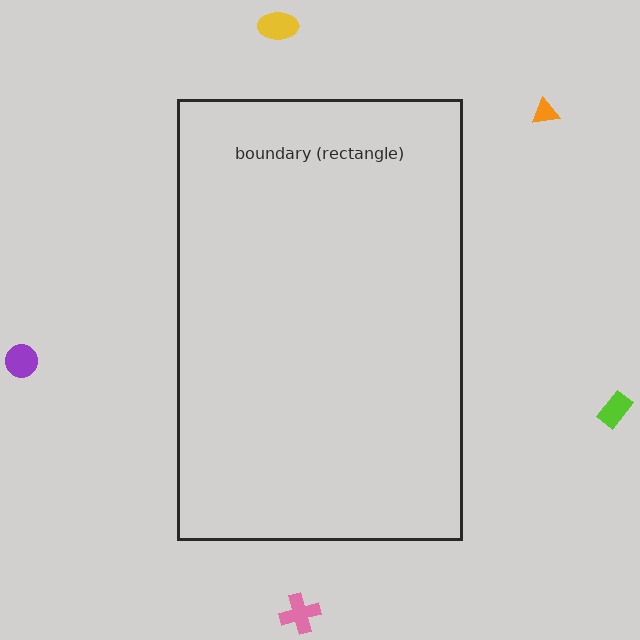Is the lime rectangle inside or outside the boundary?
Outside.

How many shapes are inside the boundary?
0 inside, 5 outside.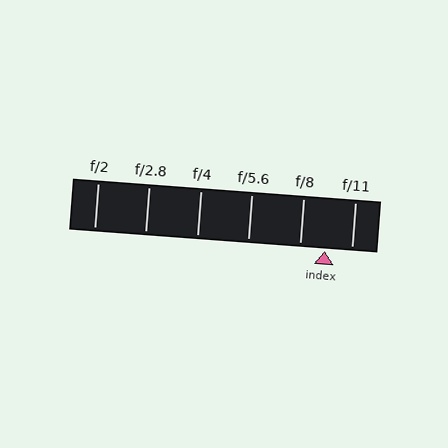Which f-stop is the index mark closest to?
The index mark is closest to f/8.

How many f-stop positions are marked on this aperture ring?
There are 6 f-stop positions marked.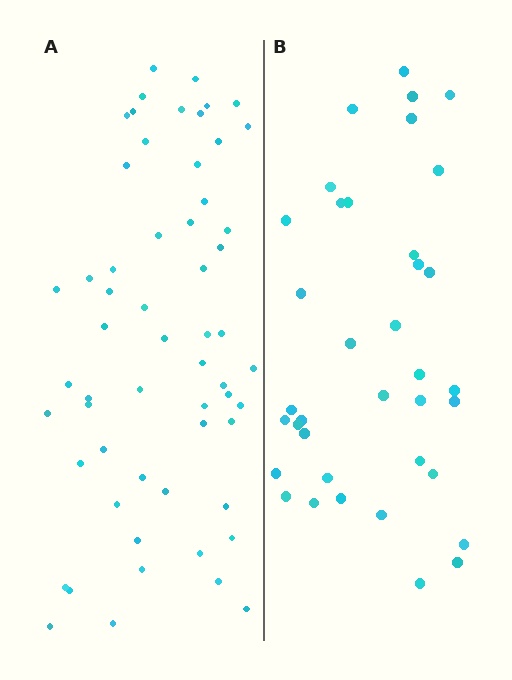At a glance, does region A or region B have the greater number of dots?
Region A (the left region) has more dots.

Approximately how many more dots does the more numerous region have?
Region A has approximately 20 more dots than region B.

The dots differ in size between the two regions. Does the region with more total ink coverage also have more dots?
No. Region B has more total ink coverage because its dots are larger, but region A actually contains more individual dots. Total area can be misleading — the number of items is what matters here.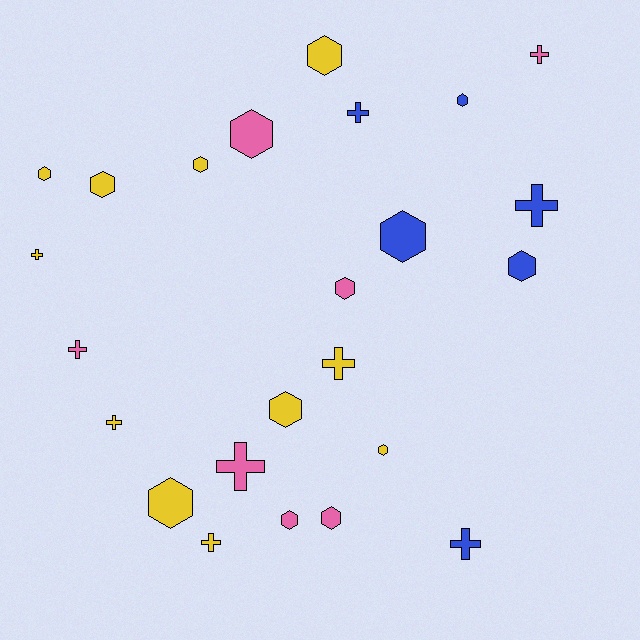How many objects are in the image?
There are 24 objects.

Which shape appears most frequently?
Hexagon, with 14 objects.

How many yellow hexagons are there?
There are 7 yellow hexagons.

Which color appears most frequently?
Yellow, with 11 objects.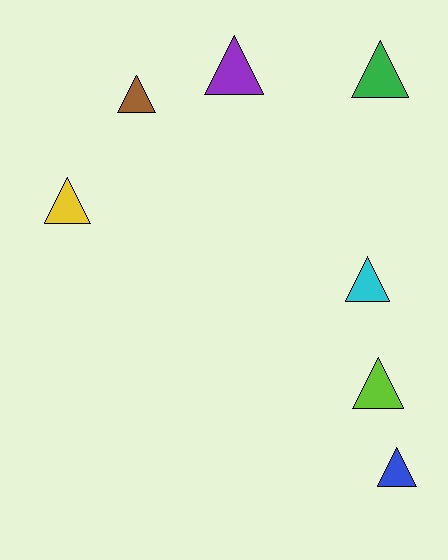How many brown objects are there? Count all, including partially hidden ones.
There is 1 brown object.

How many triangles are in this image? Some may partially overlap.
There are 7 triangles.